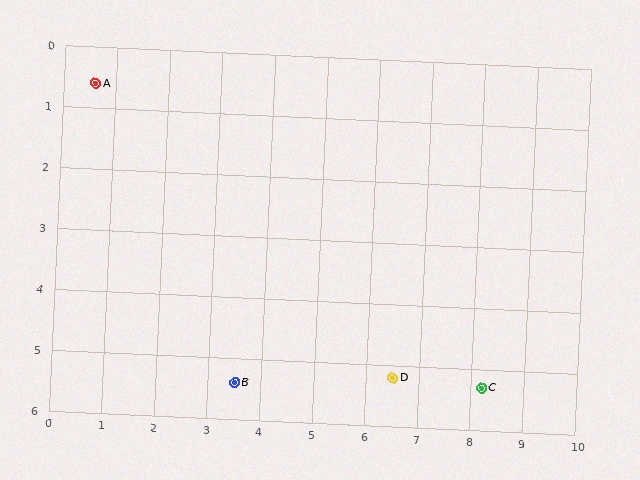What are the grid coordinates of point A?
Point A is at approximately (0.6, 0.6).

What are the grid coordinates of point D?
Point D is at approximately (6.5, 5.2).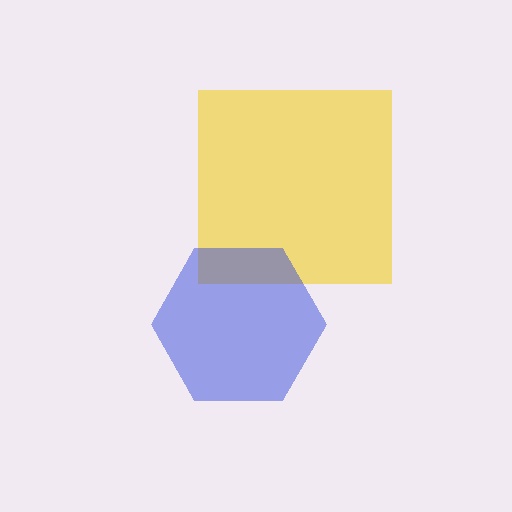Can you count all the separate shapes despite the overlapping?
Yes, there are 2 separate shapes.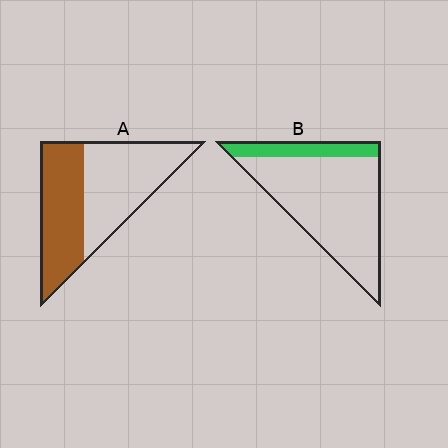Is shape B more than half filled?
No.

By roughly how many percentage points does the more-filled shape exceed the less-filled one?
By roughly 30 percentage points (A over B).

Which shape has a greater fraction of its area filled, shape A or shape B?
Shape A.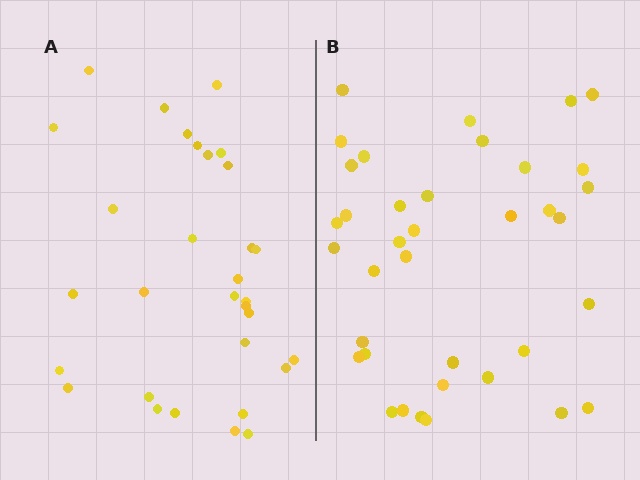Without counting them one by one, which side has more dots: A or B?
Region B (the right region) has more dots.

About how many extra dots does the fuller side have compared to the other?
Region B has about 6 more dots than region A.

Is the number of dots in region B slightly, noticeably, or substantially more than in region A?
Region B has only slightly more — the two regions are fairly close. The ratio is roughly 1.2 to 1.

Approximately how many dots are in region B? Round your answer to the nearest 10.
About 40 dots. (The exact count is 37, which rounds to 40.)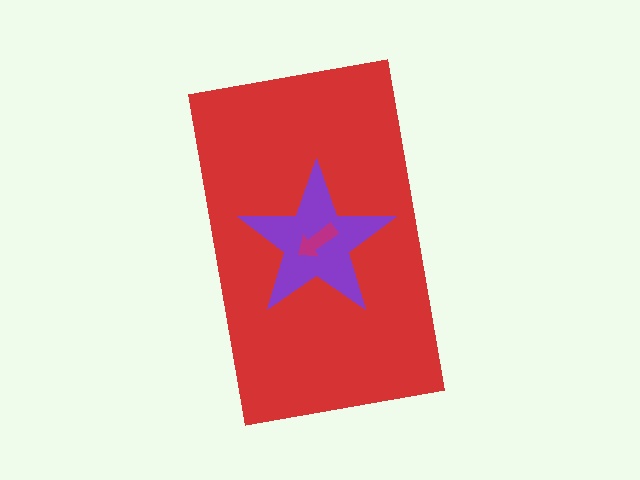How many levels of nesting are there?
3.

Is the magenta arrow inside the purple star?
Yes.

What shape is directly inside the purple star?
The magenta arrow.